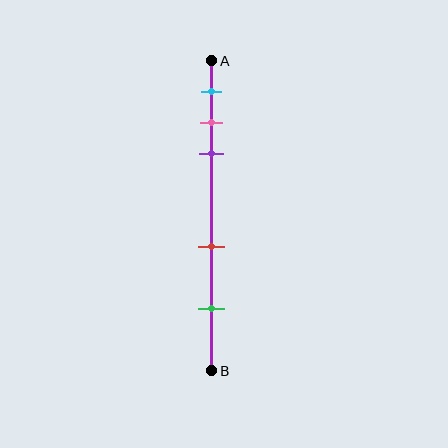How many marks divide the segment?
There are 5 marks dividing the segment.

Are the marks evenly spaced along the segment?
No, the marks are not evenly spaced.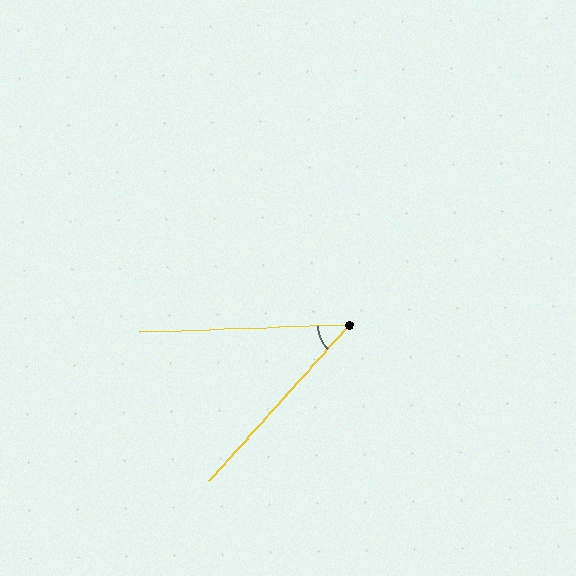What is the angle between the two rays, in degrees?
Approximately 46 degrees.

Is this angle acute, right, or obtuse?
It is acute.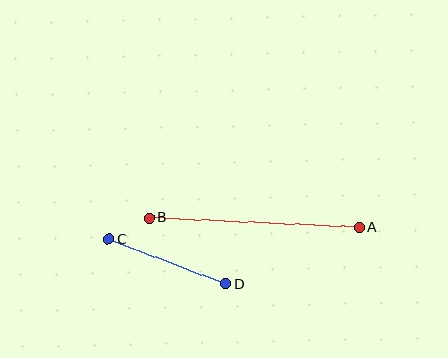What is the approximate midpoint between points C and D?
The midpoint is at approximately (167, 261) pixels.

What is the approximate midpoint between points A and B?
The midpoint is at approximately (254, 223) pixels.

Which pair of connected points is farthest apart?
Points A and B are farthest apart.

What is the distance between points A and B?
The distance is approximately 210 pixels.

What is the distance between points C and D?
The distance is approximately 125 pixels.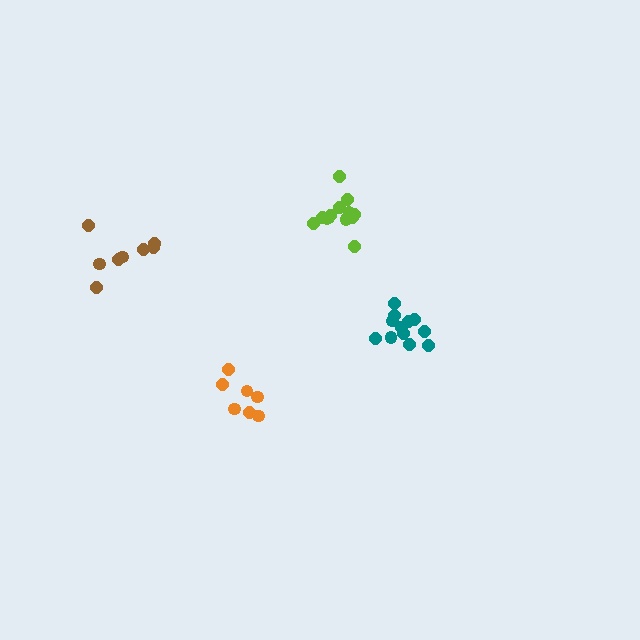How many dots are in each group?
Group 1: 8 dots, Group 2: 13 dots, Group 3: 7 dots, Group 4: 12 dots (40 total).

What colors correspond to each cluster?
The clusters are colored: brown, lime, orange, teal.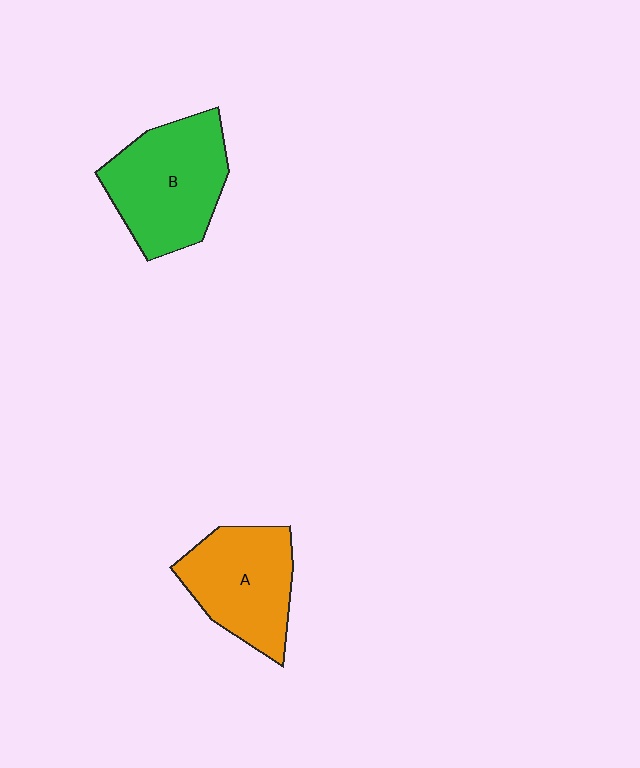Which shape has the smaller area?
Shape A (orange).